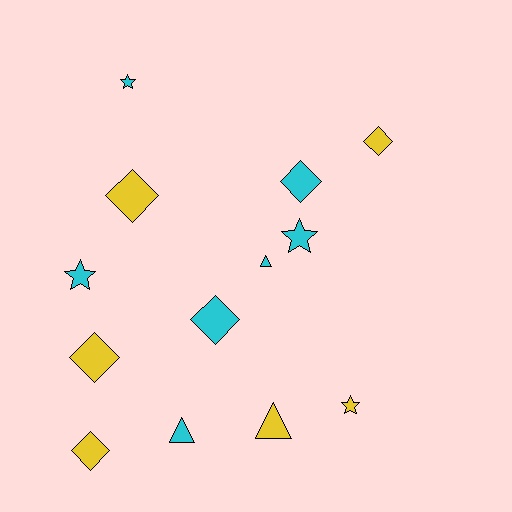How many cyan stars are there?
There are 3 cyan stars.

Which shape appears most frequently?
Diamond, with 6 objects.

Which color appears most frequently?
Cyan, with 7 objects.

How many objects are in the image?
There are 13 objects.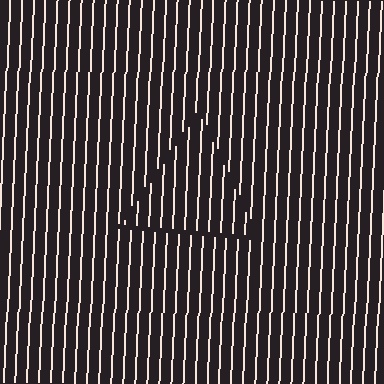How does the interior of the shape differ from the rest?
The interior of the shape contains the same grating, shifted by half a period — the contour is defined by the phase discontinuity where line-ends from the inner and outer gratings abut.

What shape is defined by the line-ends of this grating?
An illusory triangle. The interior of the shape contains the same grating, shifted by half a period — the contour is defined by the phase discontinuity where line-ends from the inner and outer gratings abut.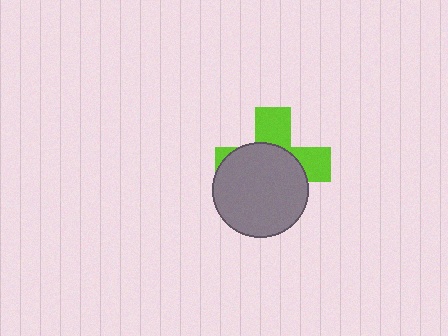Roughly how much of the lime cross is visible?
A small part of it is visible (roughly 38%).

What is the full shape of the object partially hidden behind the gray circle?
The partially hidden object is a lime cross.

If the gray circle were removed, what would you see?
You would see the complete lime cross.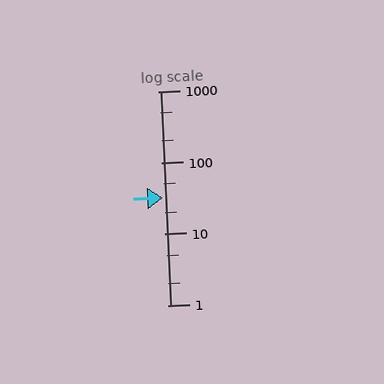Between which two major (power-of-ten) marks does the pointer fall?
The pointer is between 10 and 100.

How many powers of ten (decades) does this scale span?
The scale spans 3 decades, from 1 to 1000.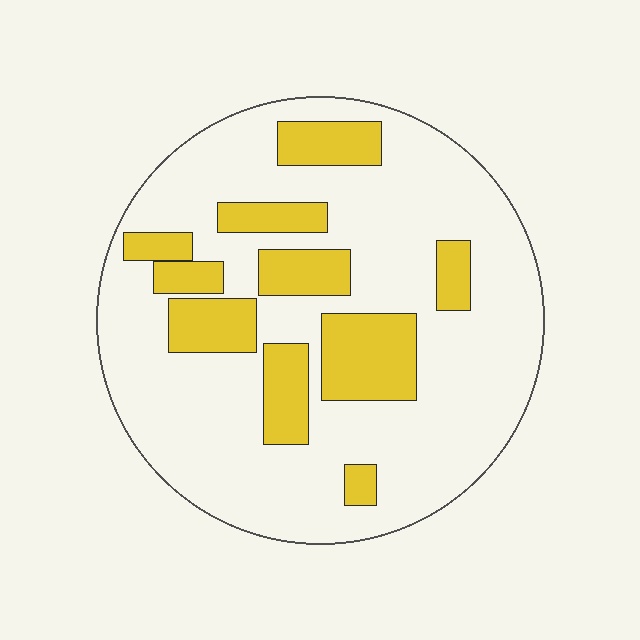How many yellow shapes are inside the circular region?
10.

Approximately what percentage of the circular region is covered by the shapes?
Approximately 25%.